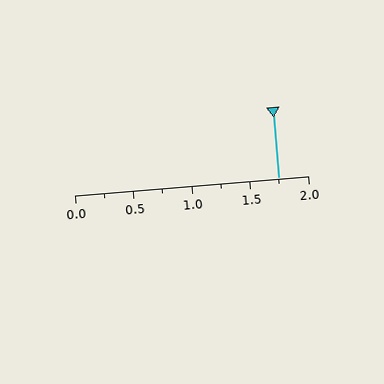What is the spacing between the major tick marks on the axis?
The major ticks are spaced 0.5 apart.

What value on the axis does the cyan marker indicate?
The marker indicates approximately 1.75.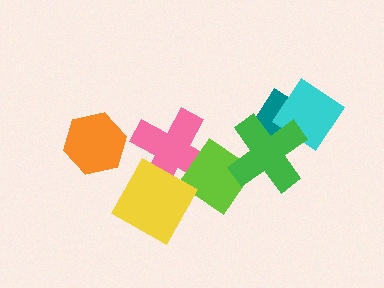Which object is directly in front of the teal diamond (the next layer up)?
The cyan diamond is directly in front of the teal diamond.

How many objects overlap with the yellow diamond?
1 object overlaps with the yellow diamond.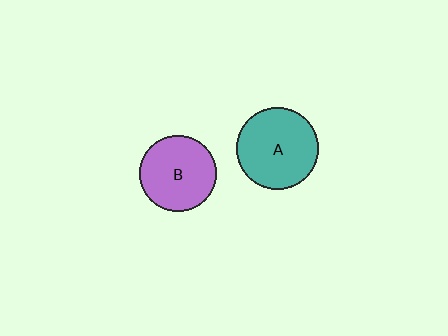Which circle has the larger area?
Circle A (teal).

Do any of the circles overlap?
No, none of the circles overlap.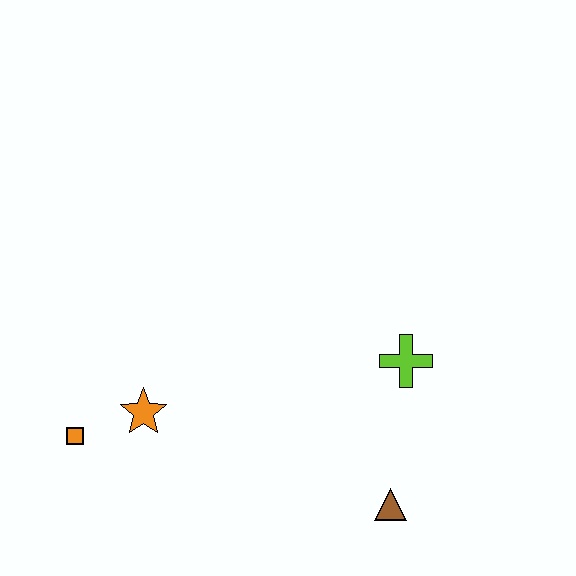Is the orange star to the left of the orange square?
No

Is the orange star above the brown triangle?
Yes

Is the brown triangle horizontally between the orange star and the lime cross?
Yes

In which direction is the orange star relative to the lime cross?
The orange star is to the left of the lime cross.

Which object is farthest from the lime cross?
The orange square is farthest from the lime cross.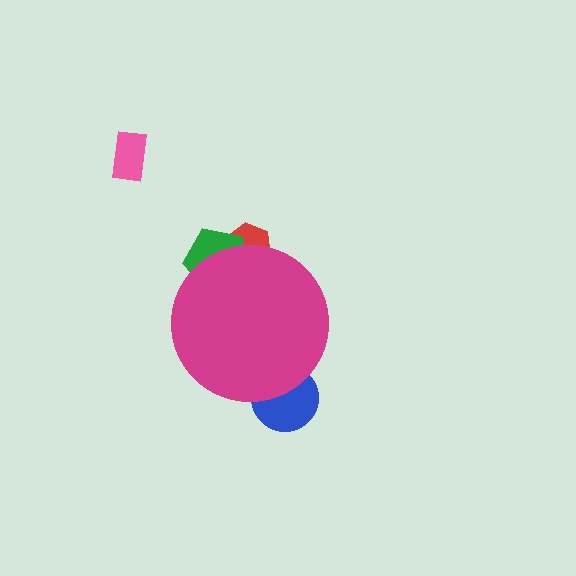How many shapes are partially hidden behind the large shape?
3 shapes are partially hidden.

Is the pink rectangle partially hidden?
No, the pink rectangle is fully visible.